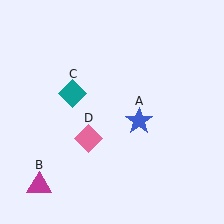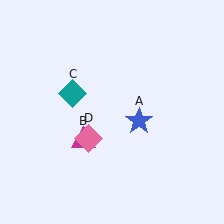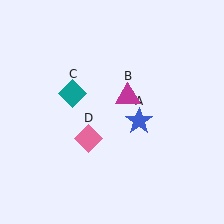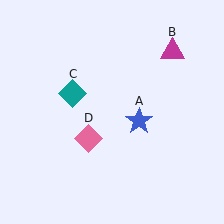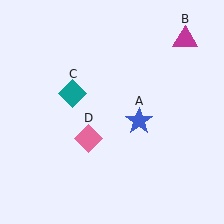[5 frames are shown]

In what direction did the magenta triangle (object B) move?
The magenta triangle (object B) moved up and to the right.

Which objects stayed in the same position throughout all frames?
Blue star (object A) and teal diamond (object C) and pink diamond (object D) remained stationary.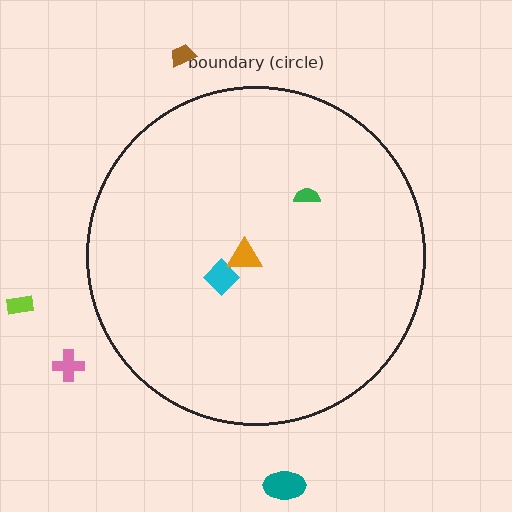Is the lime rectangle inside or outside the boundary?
Outside.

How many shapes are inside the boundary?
3 inside, 4 outside.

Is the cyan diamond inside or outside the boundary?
Inside.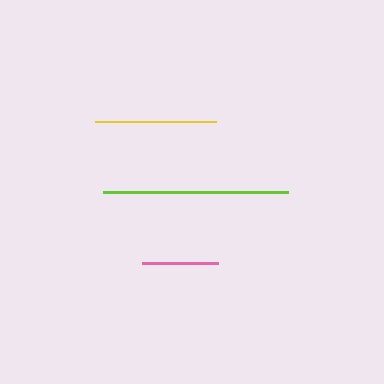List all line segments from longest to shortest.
From longest to shortest: lime, yellow, pink.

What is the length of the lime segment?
The lime segment is approximately 185 pixels long.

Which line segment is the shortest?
The pink line is the shortest at approximately 77 pixels.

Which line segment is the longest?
The lime line is the longest at approximately 185 pixels.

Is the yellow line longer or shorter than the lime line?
The lime line is longer than the yellow line.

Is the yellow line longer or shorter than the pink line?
The yellow line is longer than the pink line.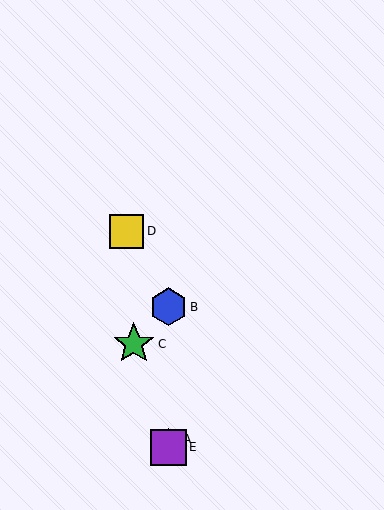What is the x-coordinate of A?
Object A is at x≈168.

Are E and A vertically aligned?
Yes, both are at x≈168.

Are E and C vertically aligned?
No, E is at x≈168 and C is at x≈134.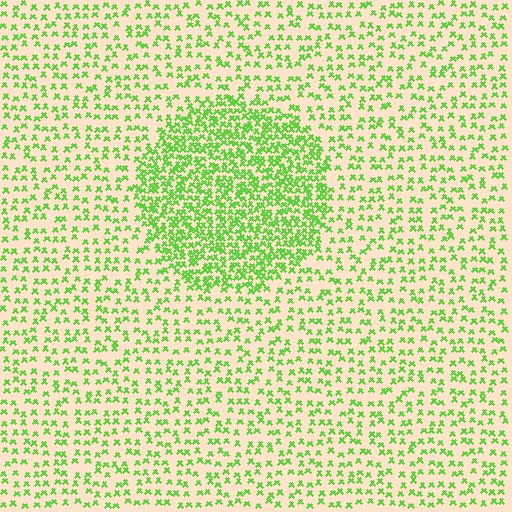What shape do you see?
I see a circle.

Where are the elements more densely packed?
The elements are more densely packed inside the circle boundary.